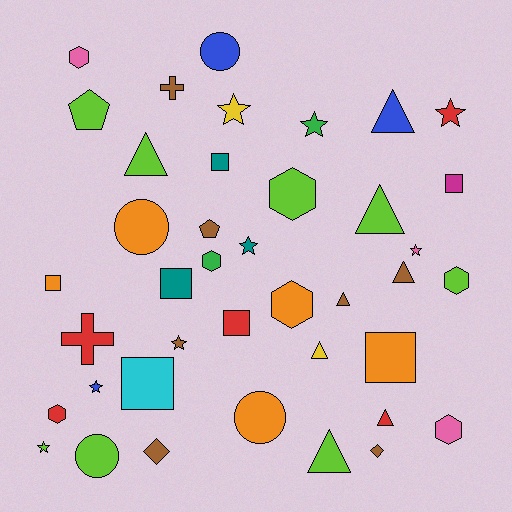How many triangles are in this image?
There are 8 triangles.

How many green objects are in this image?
There are 2 green objects.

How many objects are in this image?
There are 40 objects.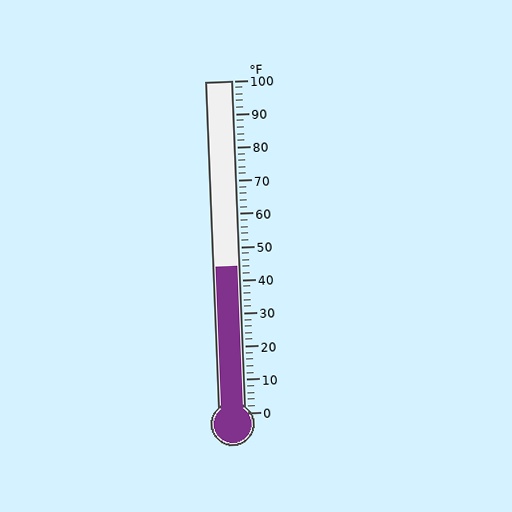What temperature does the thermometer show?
The thermometer shows approximately 44°F.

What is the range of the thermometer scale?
The thermometer scale ranges from 0°F to 100°F.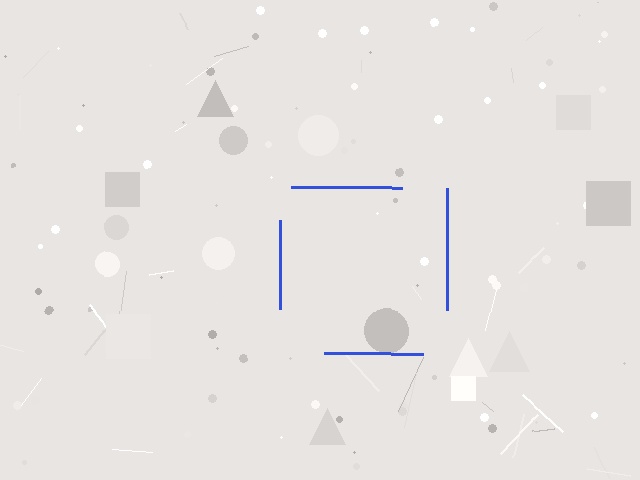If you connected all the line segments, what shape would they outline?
They would outline a square.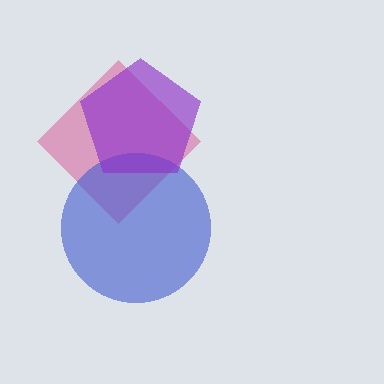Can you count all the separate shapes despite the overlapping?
Yes, there are 3 separate shapes.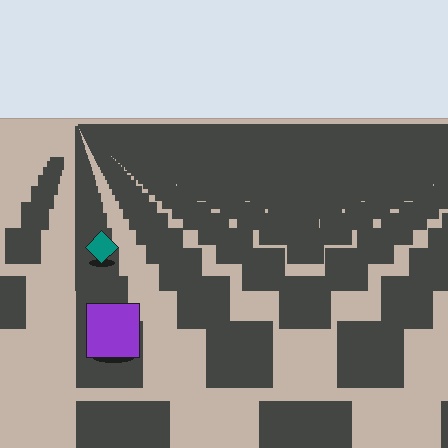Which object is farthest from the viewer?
The teal diamond is farthest from the viewer. It appears smaller and the ground texture around it is denser.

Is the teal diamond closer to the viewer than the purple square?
No. The purple square is closer — you can tell from the texture gradient: the ground texture is coarser near it.